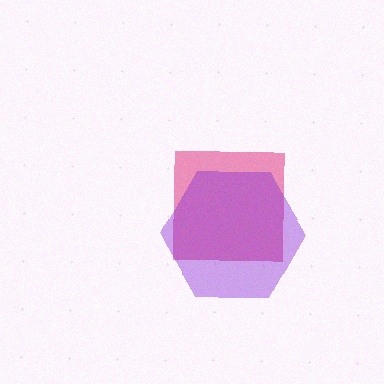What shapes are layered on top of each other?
The layered shapes are: a pink square, a purple hexagon.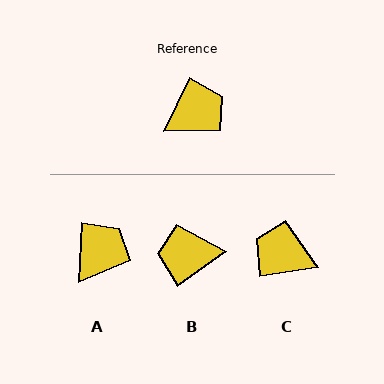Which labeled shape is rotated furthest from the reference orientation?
B, about 151 degrees away.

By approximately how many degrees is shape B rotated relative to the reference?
Approximately 151 degrees counter-clockwise.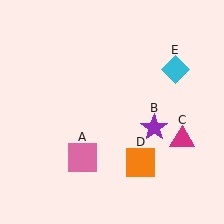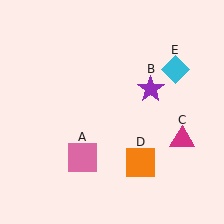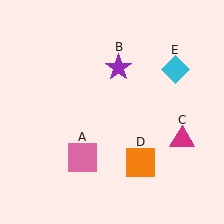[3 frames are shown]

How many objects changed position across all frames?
1 object changed position: purple star (object B).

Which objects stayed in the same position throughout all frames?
Pink square (object A) and magenta triangle (object C) and orange square (object D) and cyan diamond (object E) remained stationary.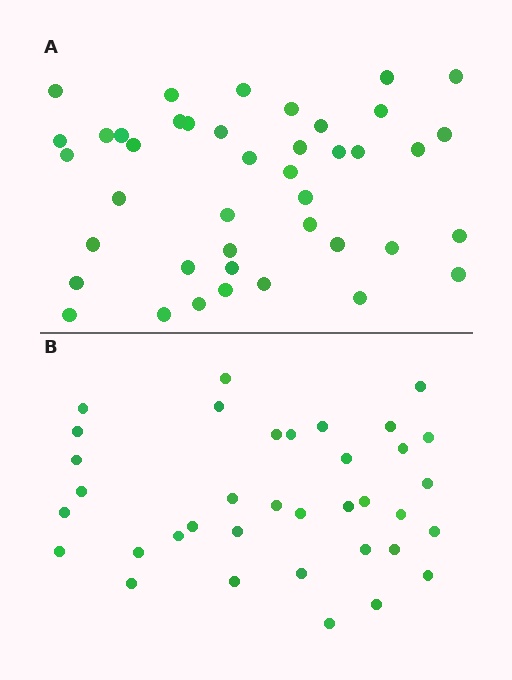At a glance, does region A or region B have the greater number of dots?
Region A (the top region) has more dots.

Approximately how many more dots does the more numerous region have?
Region A has about 6 more dots than region B.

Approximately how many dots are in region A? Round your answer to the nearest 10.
About 40 dots. (The exact count is 42, which rounds to 40.)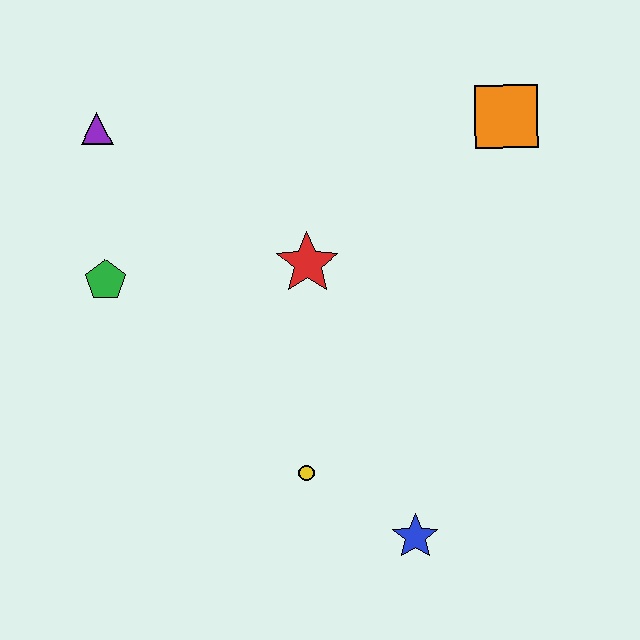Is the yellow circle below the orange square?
Yes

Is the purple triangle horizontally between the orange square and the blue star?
No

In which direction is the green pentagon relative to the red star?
The green pentagon is to the left of the red star.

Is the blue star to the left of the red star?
No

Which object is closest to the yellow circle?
The blue star is closest to the yellow circle.